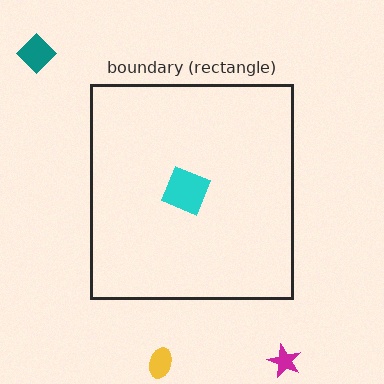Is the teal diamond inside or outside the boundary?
Outside.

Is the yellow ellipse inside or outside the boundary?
Outside.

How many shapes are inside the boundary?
1 inside, 3 outside.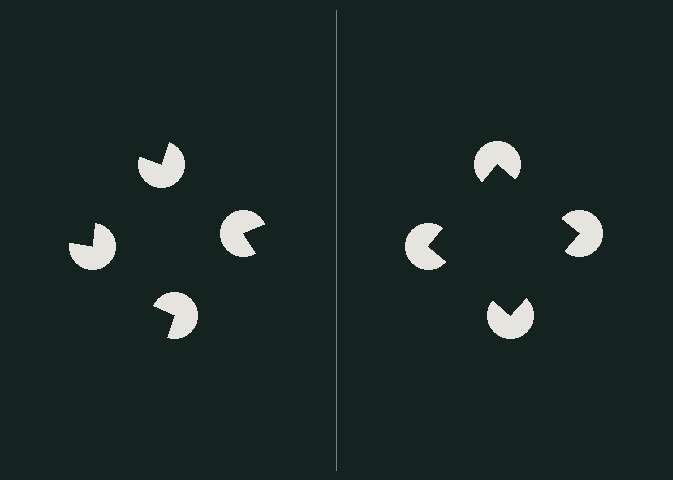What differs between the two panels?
The pac-man discs are positioned identically on both sides; only the wedge orientations differ. On the right they align to a square; on the left they are misaligned.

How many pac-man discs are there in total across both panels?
8 — 4 on each side.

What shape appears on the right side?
An illusory square.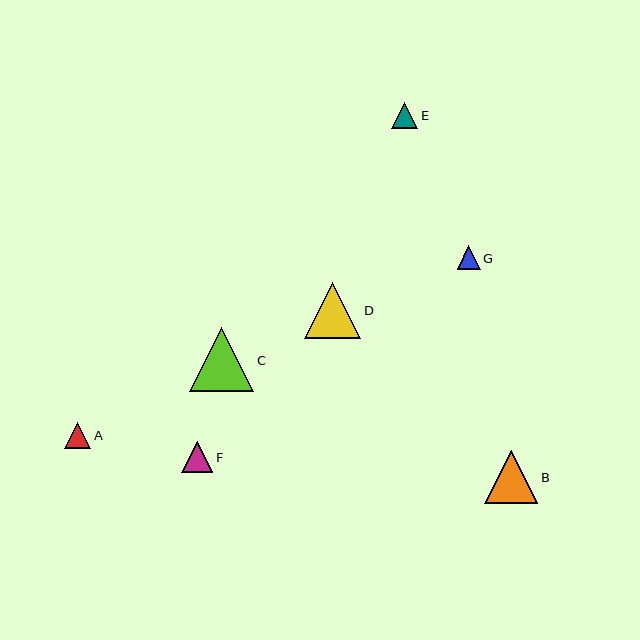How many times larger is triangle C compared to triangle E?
Triangle C is approximately 2.5 times the size of triangle E.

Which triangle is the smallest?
Triangle G is the smallest with a size of approximately 23 pixels.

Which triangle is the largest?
Triangle C is the largest with a size of approximately 64 pixels.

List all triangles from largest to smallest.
From largest to smallest: C, D, B, F, E, A, G.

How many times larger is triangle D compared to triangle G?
Triangle D is approximately 2.4 times the size of triangle G.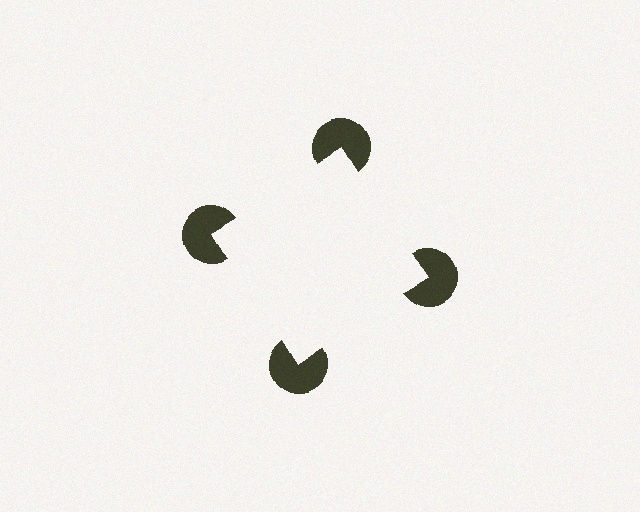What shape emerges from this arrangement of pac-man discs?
An illusory square — its edges are inferred from the aligned wedge cuts in the pac-man discs, not physically drawn.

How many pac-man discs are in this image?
There are 4 — one at each vertex of the illusory square.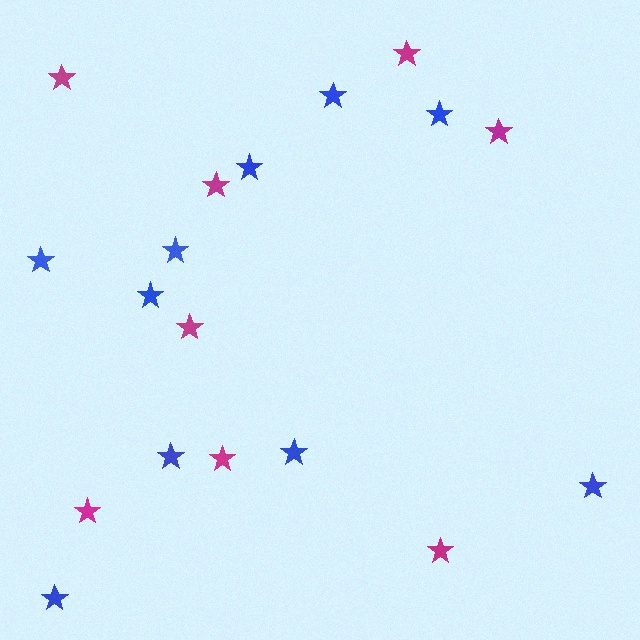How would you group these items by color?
There are 2 groups: one group of blue stars (10) and one group of magenta stars (8).